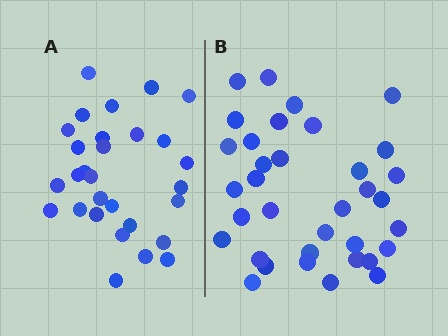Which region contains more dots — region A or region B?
Region B (the right region) has more dots.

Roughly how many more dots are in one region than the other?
Region B has about 6 more dots than region A.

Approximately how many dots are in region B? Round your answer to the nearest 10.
About 40 dots. (The exact count is 35, which rounds to 40.)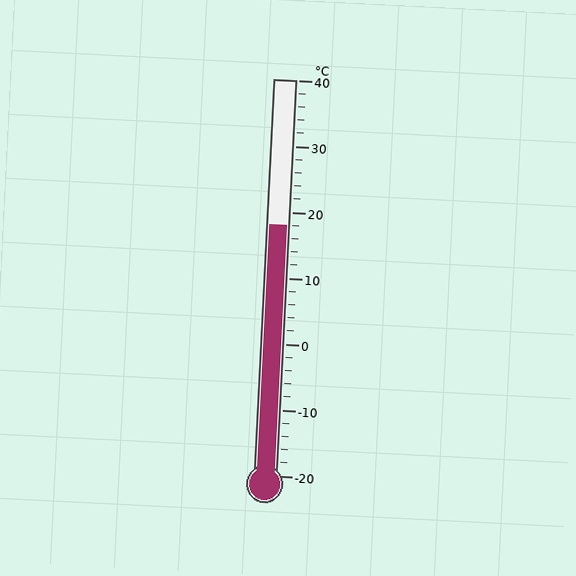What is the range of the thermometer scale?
The thermometer scale ranges from -20°C to 40°C.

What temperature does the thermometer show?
The thermometer shows approximately 18°C.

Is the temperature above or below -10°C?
The temperature is above -10°C.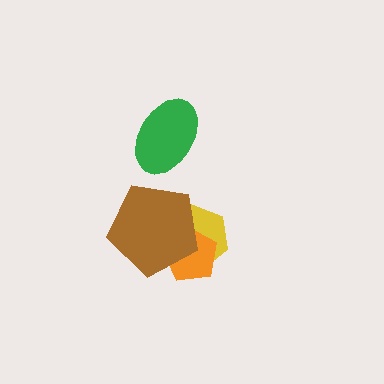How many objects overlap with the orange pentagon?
2 objects overlap with the orange pentagon.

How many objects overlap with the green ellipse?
0 objects overlap with the green ellipse.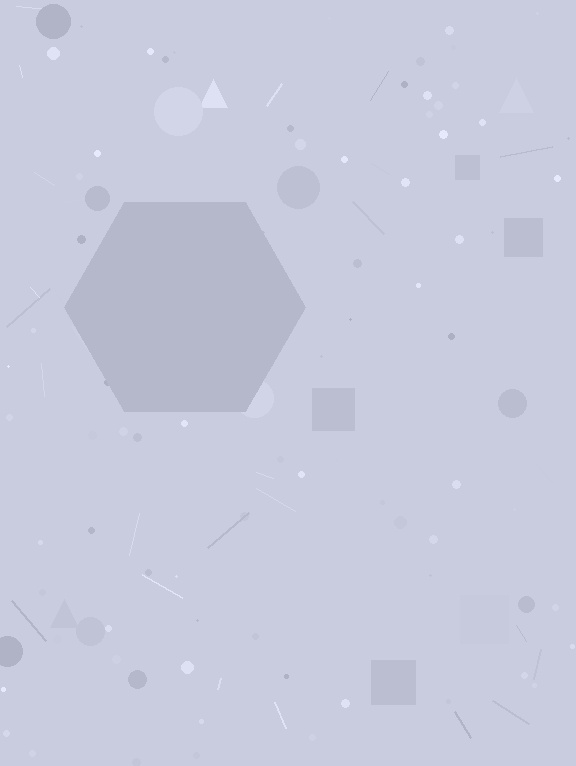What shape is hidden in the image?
A hexagon is hidden in the image.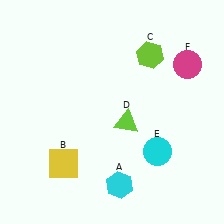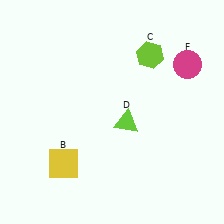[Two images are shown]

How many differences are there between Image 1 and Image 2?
There are 2 differences between the two images.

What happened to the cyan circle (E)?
The cyan circle (E) was removed in Image 2. It was in the bottom-right area of Image 1.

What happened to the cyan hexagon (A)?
The cyan hexagon (A) was removed in Image 2. It was in the bottom-right area of Image 1.